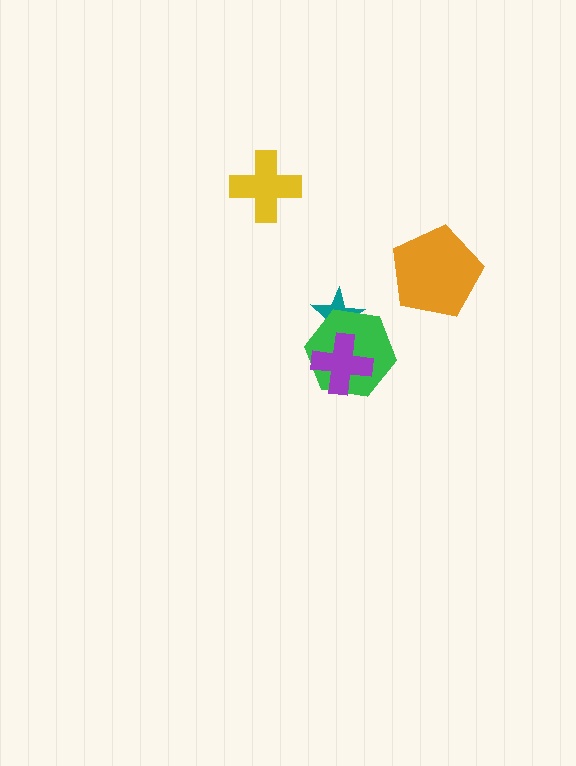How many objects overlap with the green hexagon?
2 objects overlap with the green hexagon.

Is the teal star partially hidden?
Yes, it is partially covered by another shape.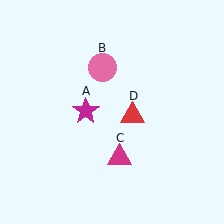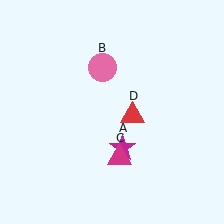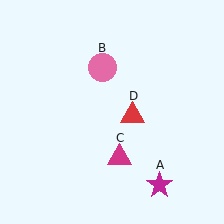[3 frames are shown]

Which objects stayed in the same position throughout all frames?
Pink circle (object B) and magenta triangle (object C) and red triangle (object D) remained stationary.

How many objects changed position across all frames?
1 object changed position: magenta star (object A).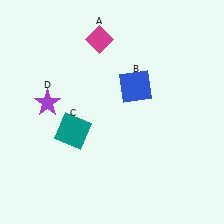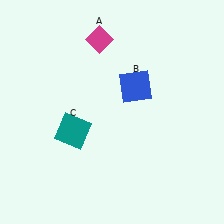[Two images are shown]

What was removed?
The purple star (D) was removed in Image 2.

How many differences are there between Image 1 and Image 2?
There is 1 difference between the two images.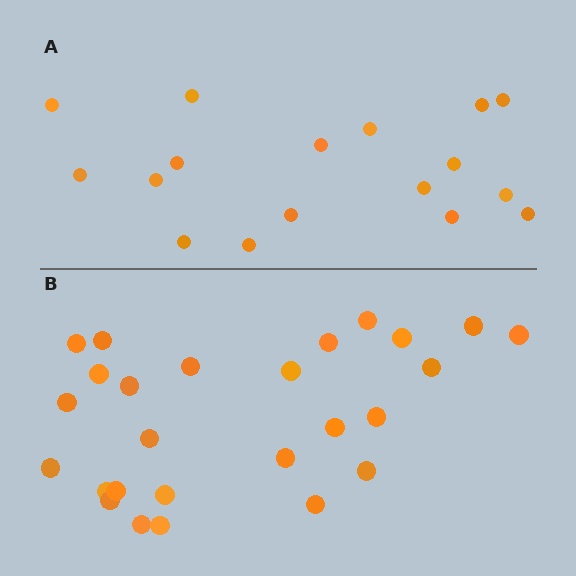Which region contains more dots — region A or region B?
Region B (the bottom region) has more dots.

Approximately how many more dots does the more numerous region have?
Region B has roughly 8 or so more dots than region A.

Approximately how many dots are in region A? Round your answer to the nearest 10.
About 20 dots. (The exact count is 17, which rounds to 20.)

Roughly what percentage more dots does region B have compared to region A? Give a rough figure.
About 55% more.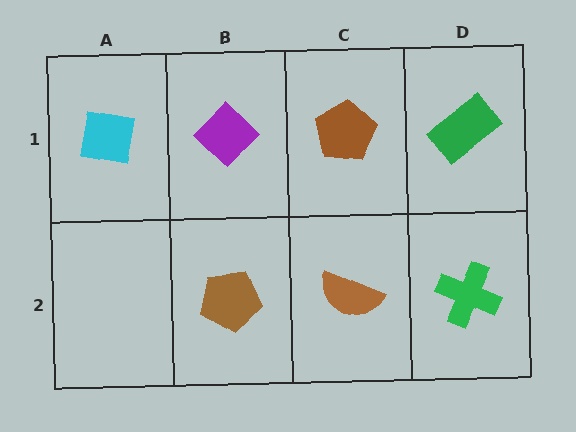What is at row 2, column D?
A green cross.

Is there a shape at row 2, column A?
No, that cell is empty.